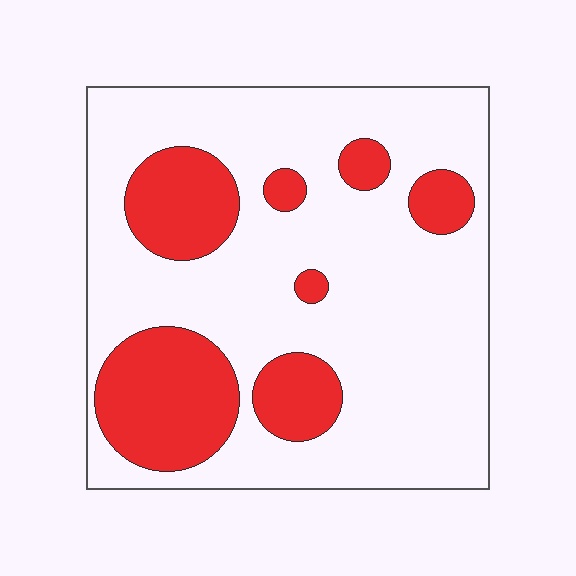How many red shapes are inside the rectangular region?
7.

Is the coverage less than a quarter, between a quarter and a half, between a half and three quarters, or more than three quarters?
Between a quarter and a half.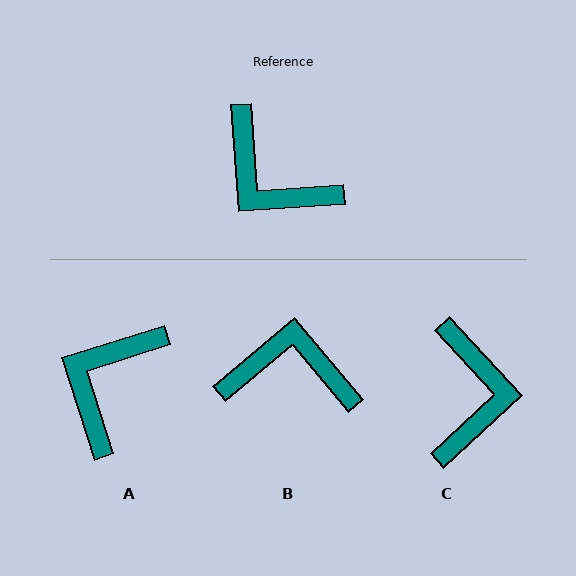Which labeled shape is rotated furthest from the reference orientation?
B, about 144 degrees away.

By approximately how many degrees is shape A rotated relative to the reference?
Approximately 76 degrees clockwise.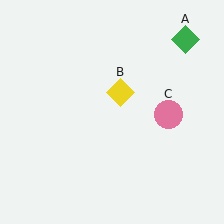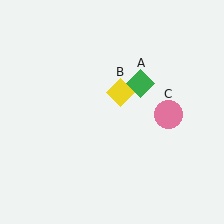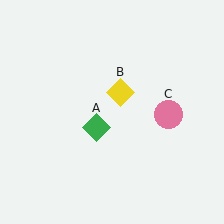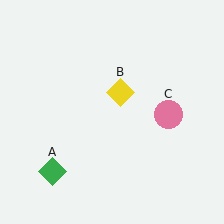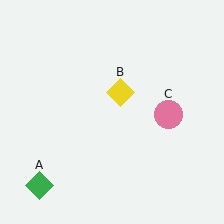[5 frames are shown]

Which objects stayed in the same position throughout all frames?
Yellow diamond (object B) and pink circle (object C) remained stationary.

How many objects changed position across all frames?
1 object changed position: green diamond (object A).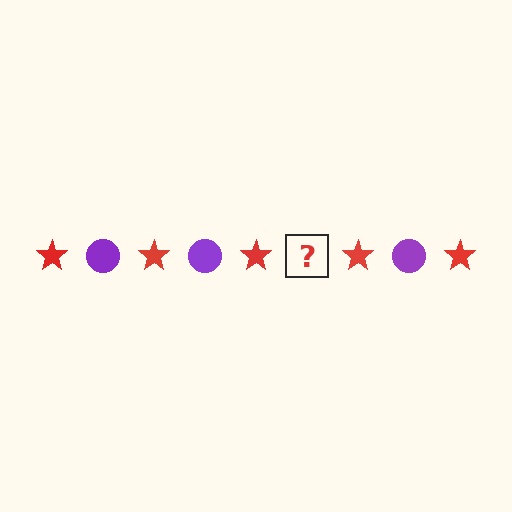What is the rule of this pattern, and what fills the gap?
The rule is that the pattern alternates between red star and purple circle. The gap should be filled with a purple circle.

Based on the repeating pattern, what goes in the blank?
The blank should be a purple circle.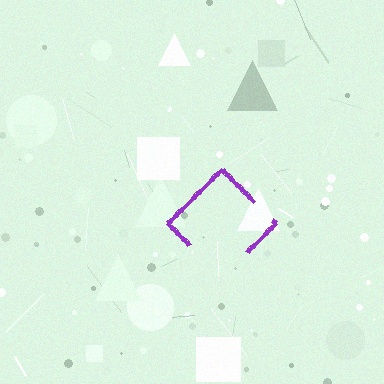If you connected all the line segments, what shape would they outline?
They would outline a diamond.